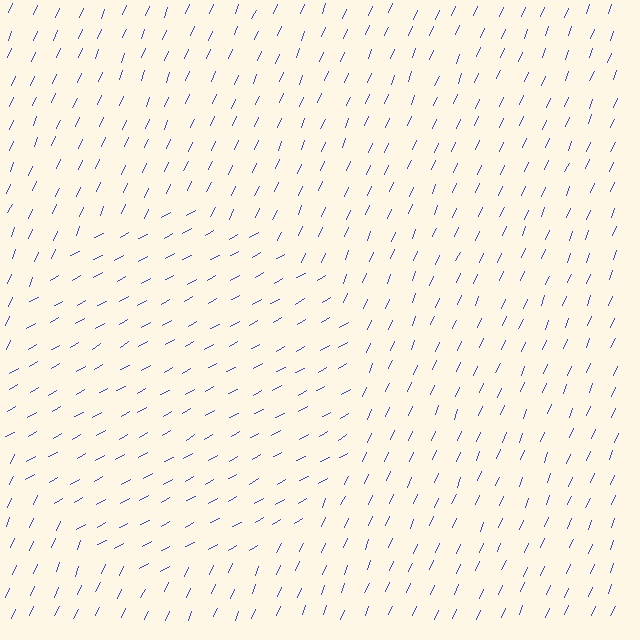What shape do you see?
I see a circle.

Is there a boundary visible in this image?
Yes, there is a texture boundary formed by a change in line orientation.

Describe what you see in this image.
The image is filled with small blue line segments. A circle region in the image has lines oriented differently from the surrounding lines, creating a visible texture boundary.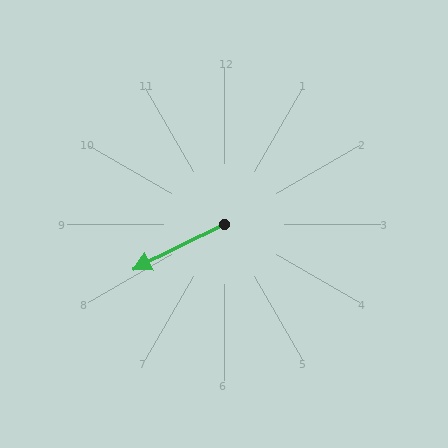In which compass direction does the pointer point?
Southwest.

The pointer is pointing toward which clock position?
Roughly 8 o'clock.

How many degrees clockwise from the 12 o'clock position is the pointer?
Approximately 243 degrees.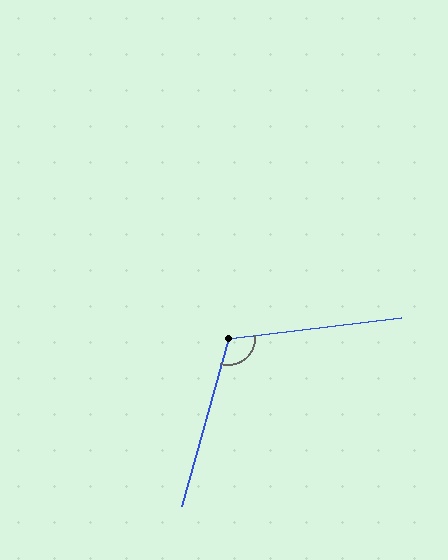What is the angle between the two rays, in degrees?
Approximately 113 degrees.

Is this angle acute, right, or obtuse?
It is obtuse.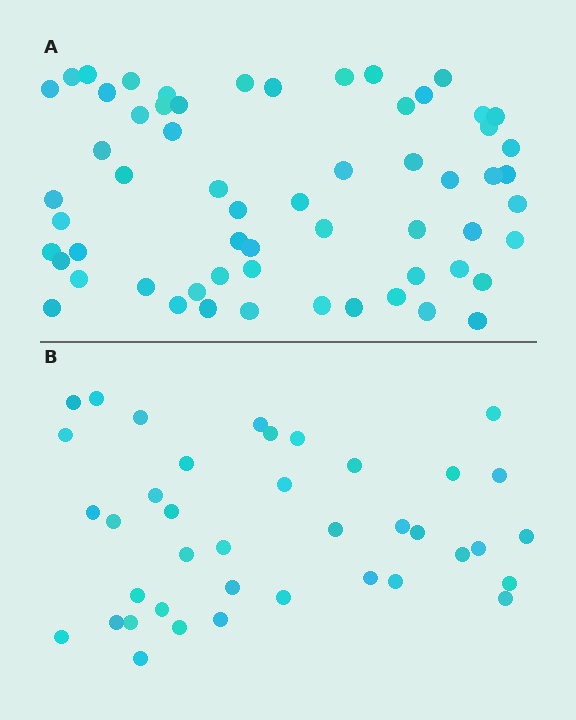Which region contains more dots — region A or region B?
Region A (the top region) has more dots.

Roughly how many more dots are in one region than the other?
Region A has approximately 20 more dots than region B.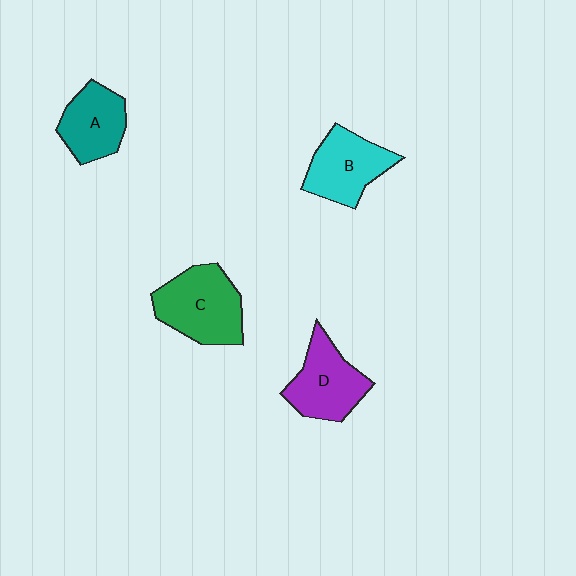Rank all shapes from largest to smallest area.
From largest to smallest: C (green), D (purple), B (cyan), A (teal).